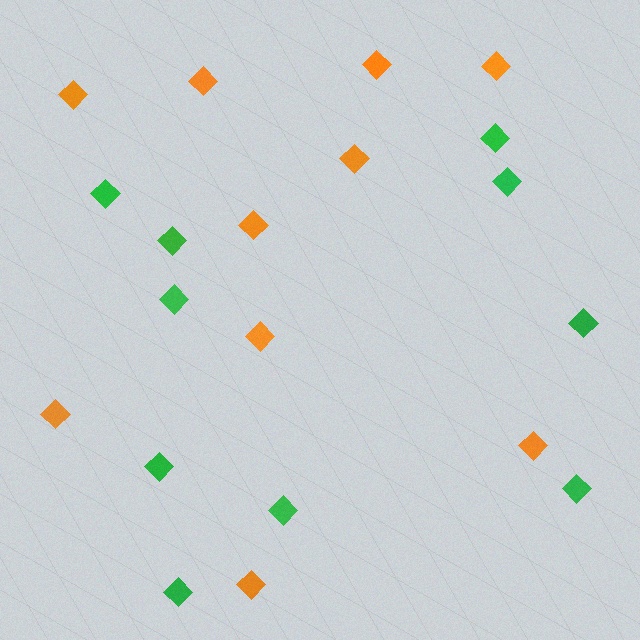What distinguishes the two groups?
There are 2 groups: one group of orange diamonds (10) and one group of green diamonds (10).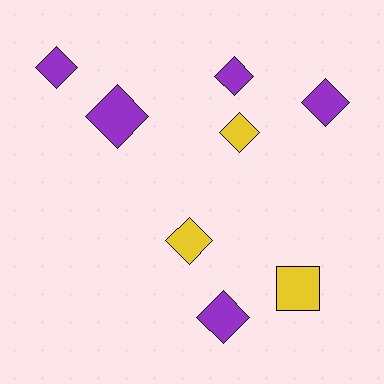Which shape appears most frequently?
Diamond, with 7 objects.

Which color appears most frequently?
Purple, with 5 objects.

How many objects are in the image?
There are 8 objects.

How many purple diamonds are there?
There are 5 purple diamonds.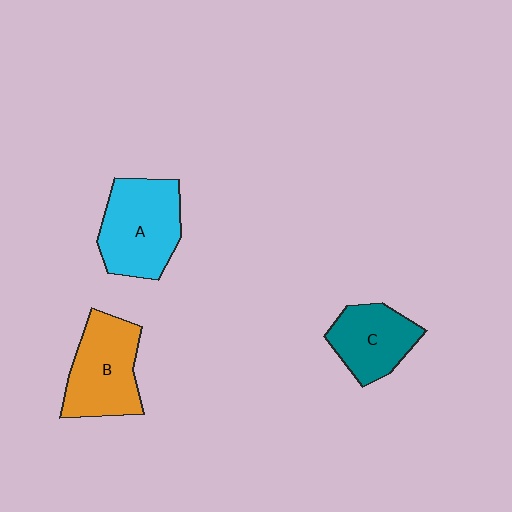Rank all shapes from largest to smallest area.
From largest to smallest: A (cyan), B (orange), C (teal).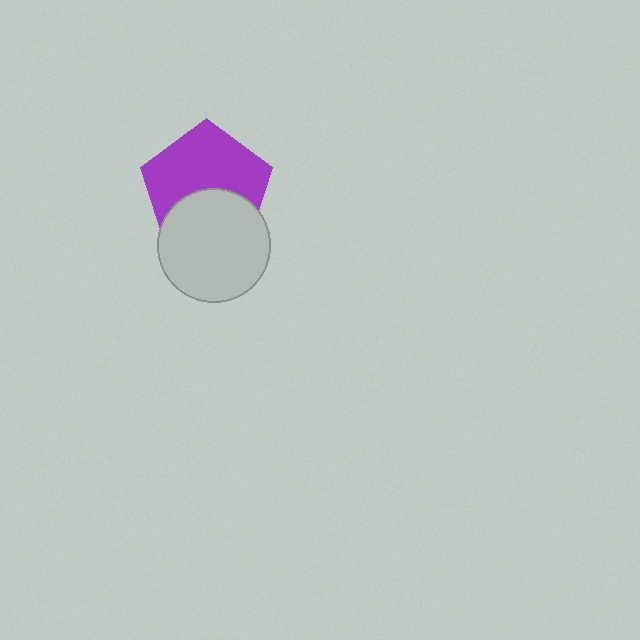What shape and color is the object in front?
The object in front is a light gray circle.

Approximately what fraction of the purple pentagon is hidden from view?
Roughly 39% of the purple pentagon is hidden behind the light gray circle.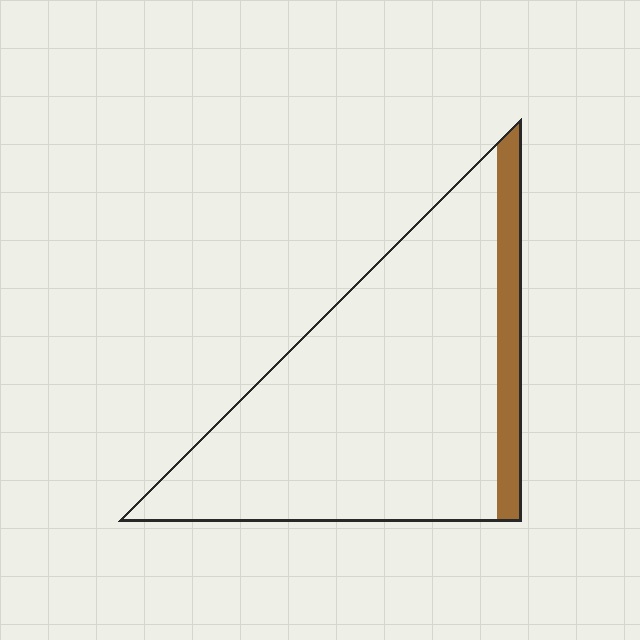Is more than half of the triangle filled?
No.